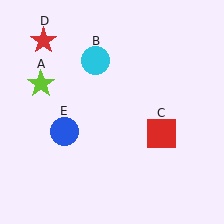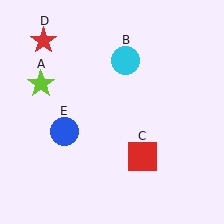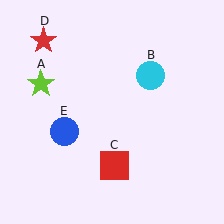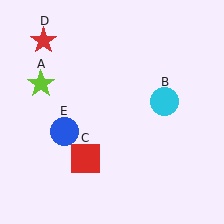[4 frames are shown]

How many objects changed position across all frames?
2 objects changed position: cyan circle (object B), red square (object C).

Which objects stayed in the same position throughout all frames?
Lime star (object A) and red star (object D) and blue circle (object E) remained stationary.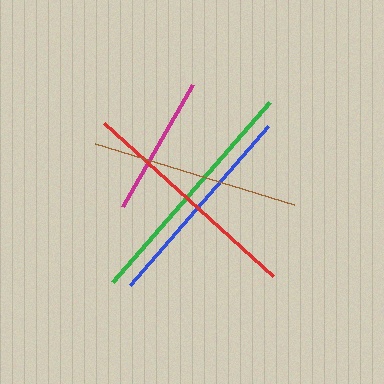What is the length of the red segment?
The red segment is approximately 229 pixels long.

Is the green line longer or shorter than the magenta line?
The green line is longer than the magenta line.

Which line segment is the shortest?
The magenta line is the shortest at approximately 141 pixels.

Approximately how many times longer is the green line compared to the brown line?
The green line is approximately 1.2 times the length of the brown line.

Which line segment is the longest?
The green line is the longest at approximately 239 pixels.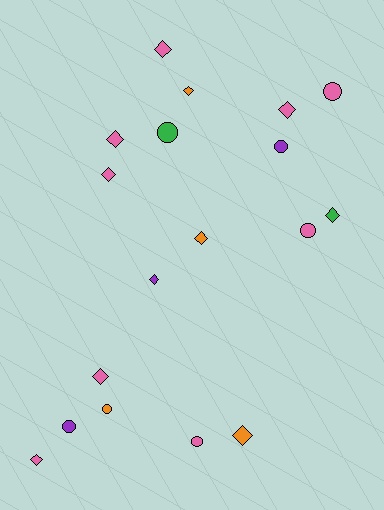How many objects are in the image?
There are 18 objects.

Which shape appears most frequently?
Diamond, with 11 objects.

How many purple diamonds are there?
There is 1 purple diamond.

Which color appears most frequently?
Pink, with 9 objects.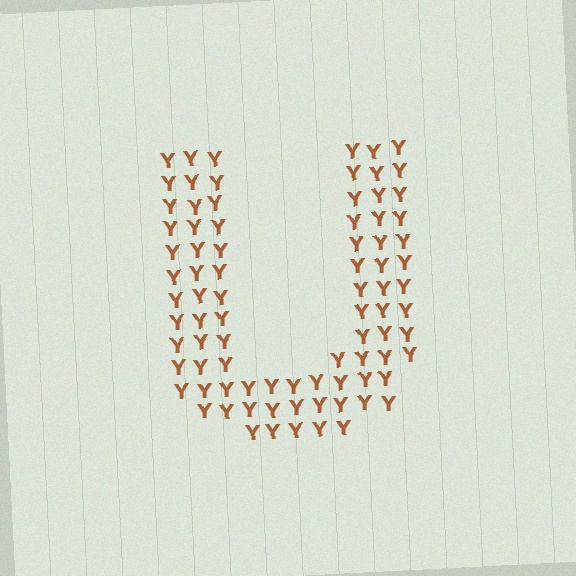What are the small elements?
The small elements are letter Y's.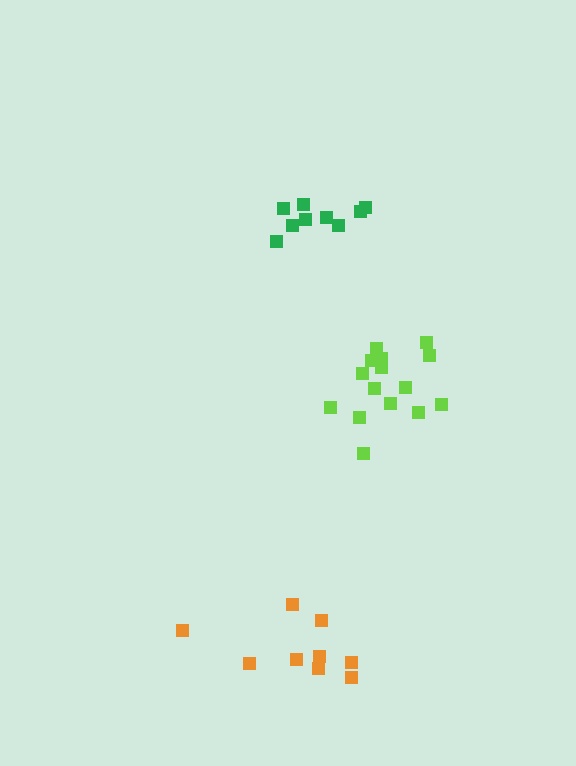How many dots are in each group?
Group 1: 9 dots, Group 2: 9 dots, Group 3: 15 dots (33 total).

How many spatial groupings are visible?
There are 3 spatial groupings.